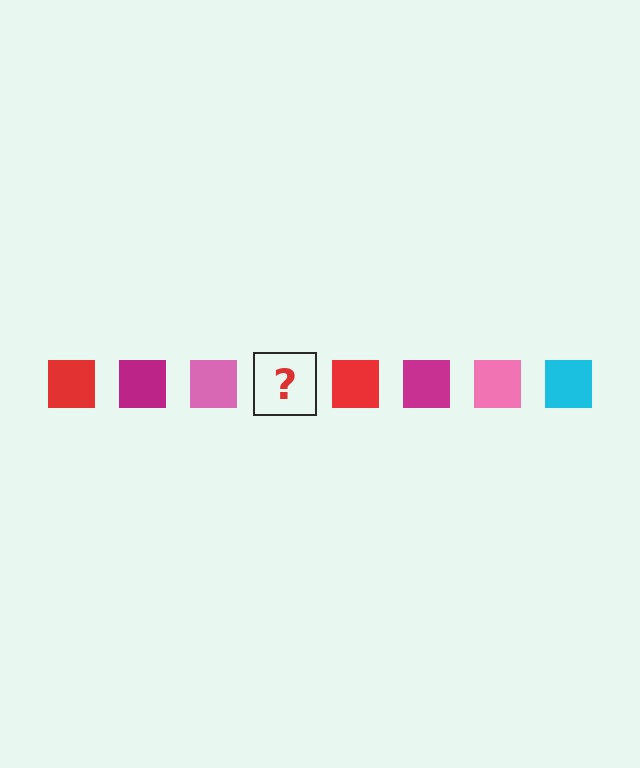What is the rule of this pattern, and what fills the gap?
The rule is that the pattern cycles through red, magenta, pink, cyan squares. The gap should be filled with a cyan square.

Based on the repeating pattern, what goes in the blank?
The blank should be a cyan square.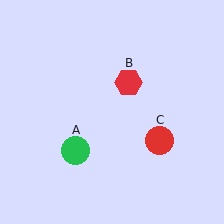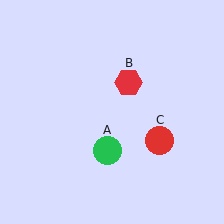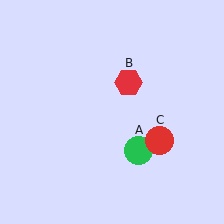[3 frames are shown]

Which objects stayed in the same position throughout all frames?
Red hexagon (object B) and red circle (object C) remained stationary.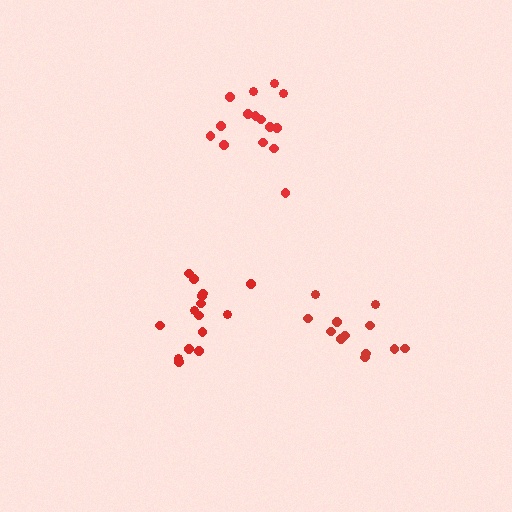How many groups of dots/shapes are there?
There are 3 groups.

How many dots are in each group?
Group 1: 15 dots, Group 2: 12 dots, Group 3: 15 dots (42 total).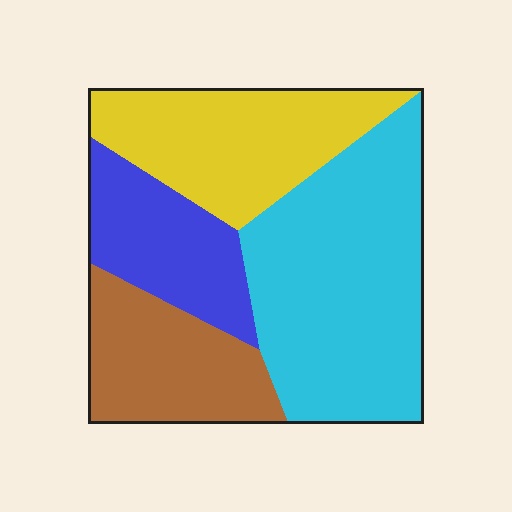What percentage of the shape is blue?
Blue takes up less than a sixth of the shape.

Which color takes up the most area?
Cyan, at roughly 40%.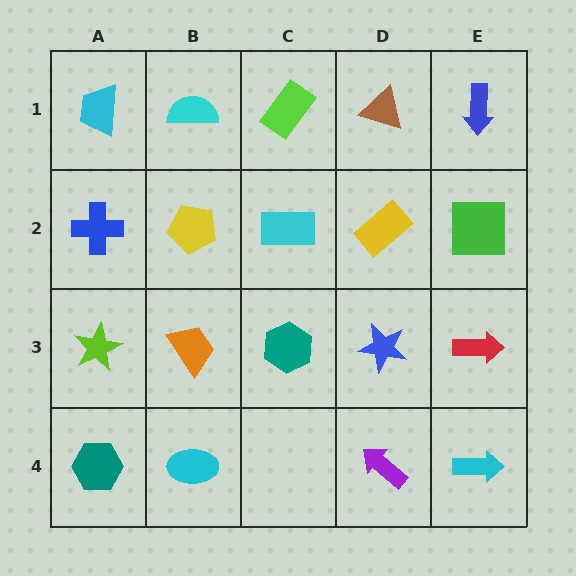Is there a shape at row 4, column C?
No, that cell is empty.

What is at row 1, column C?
A lime rectangle.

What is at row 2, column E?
A green square.